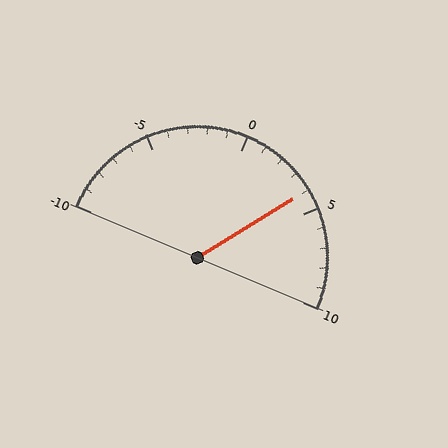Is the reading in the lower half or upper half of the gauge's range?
The reading is in the upper half of the range (-10 to 10).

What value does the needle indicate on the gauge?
The needle indicates approximately 4.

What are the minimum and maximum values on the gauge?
The gauge ranges from -10 to 10.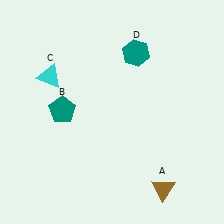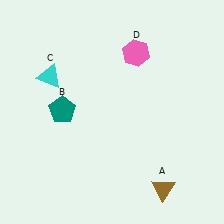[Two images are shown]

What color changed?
The hexagon (D) changed from teal in Image 1 to pink in Image 2.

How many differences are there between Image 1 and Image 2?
There is 1 difference between the two images.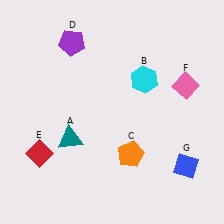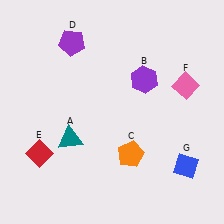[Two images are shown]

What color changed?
The hexagon (B) changed from cyan in Image 1 to purple in Image 2.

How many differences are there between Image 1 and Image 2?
There is 1 difference between the two images.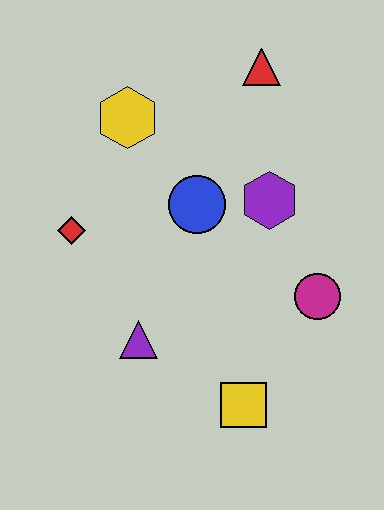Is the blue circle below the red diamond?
No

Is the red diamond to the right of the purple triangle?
No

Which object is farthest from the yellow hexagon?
The yellow square is farthest from the yellow hexagon.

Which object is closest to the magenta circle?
The purple hexagon is closest to the magenta circle.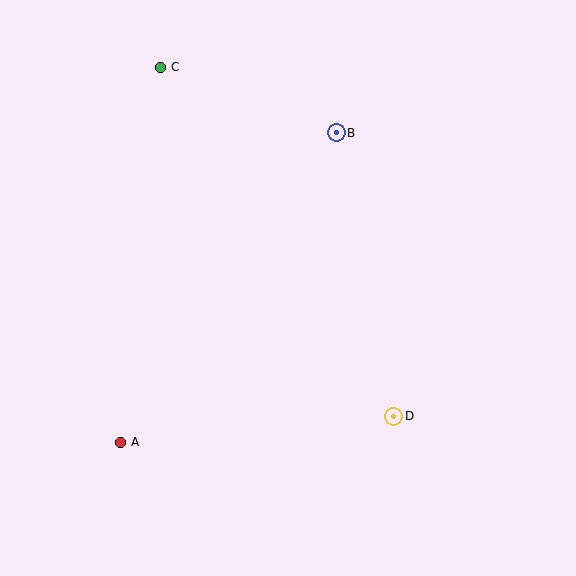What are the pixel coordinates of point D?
Point D is at (394, 416).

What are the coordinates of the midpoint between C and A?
The midpoint between C and A is at (140, 255).